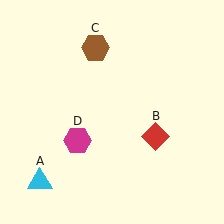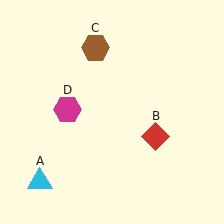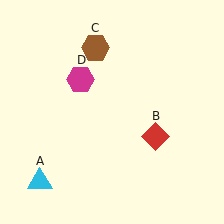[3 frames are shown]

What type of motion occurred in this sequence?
The magenta hexagon (object D) rotated clockwise around the center of the scene.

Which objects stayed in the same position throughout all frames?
Cyan triangle (object A) and red diamond (object B) and brown hexagon (object C) remained stationary.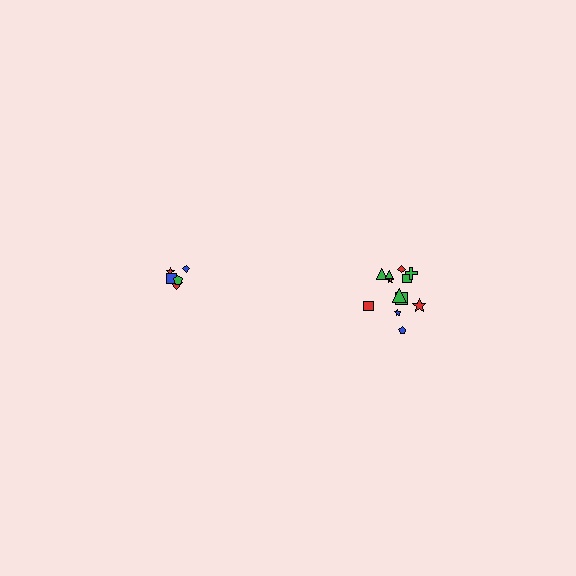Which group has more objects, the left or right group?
The right group.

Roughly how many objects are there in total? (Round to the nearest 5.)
Roughly 15 objects in total.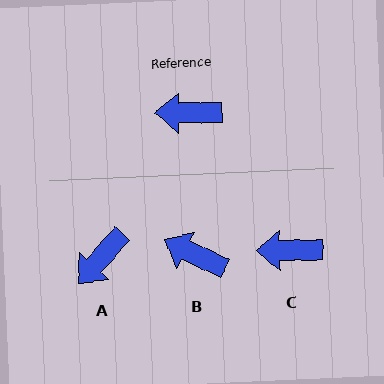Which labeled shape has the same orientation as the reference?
C.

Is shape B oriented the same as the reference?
No, it is off by about 26 degrees.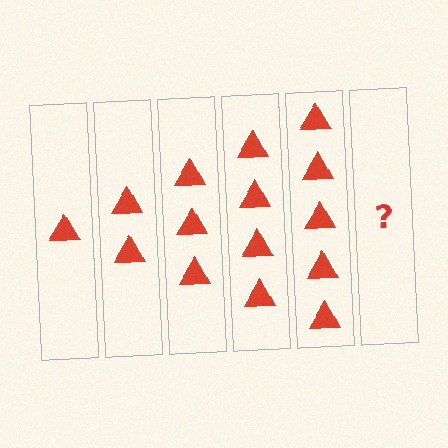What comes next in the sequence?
The next element should be 6 triangles.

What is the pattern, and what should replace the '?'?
The pattern is that each step adds one more triangle. The '?' should be 6 triangles.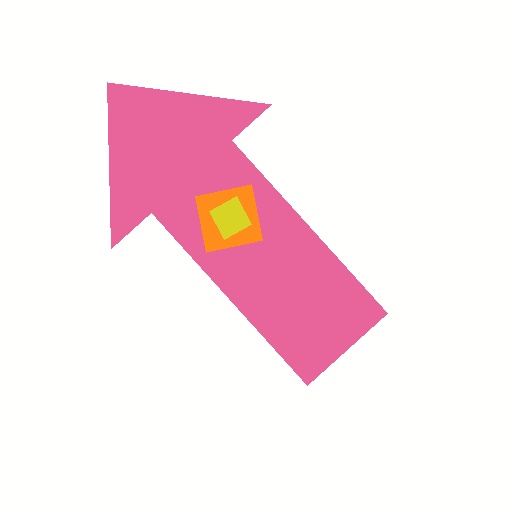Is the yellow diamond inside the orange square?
Yes.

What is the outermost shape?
The pink arrow.